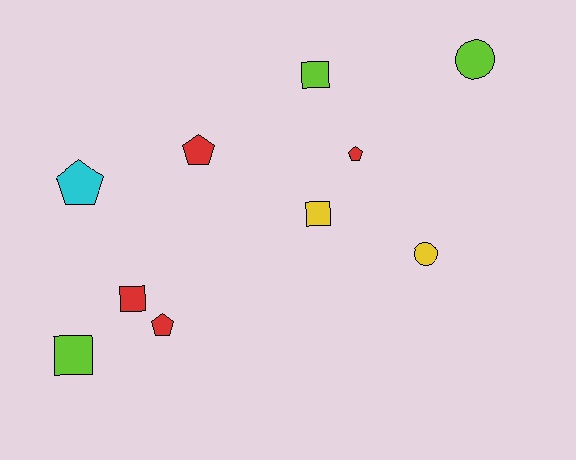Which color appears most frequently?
Red, with 4 objects.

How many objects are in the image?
There are 10 objects.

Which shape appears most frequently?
Square, with 4 objects.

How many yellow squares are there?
There is 1 yellow square.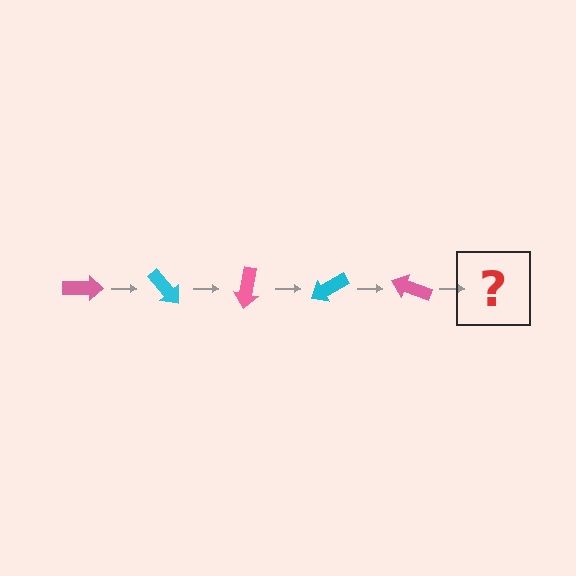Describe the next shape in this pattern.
It should be a cyan arrow, rotated 250 degrees from the start.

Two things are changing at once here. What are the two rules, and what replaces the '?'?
The two rules are that it rotates 50 degrees each step and the color cycles through pink and cyan. The '?' should be a cyan arrow, rotated 250 degrees from the start.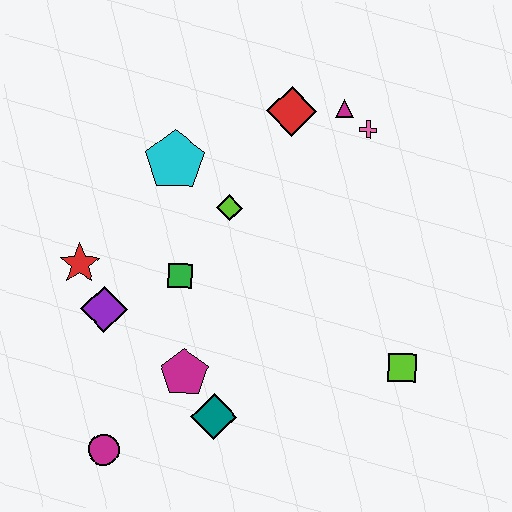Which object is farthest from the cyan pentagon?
The lime square is farthest from the cyan pentagon.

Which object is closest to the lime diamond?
The cyan pentagon is closest to the lime diamond.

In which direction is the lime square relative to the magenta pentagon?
The lime square is to the right of the magenta pentagon.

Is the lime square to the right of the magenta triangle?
Yes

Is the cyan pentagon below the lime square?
No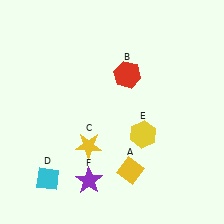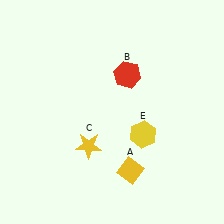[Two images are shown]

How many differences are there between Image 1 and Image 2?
There are 2 differences between the two images.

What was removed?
The purple star (F), the cyan diamond (D) were removed in Image 2.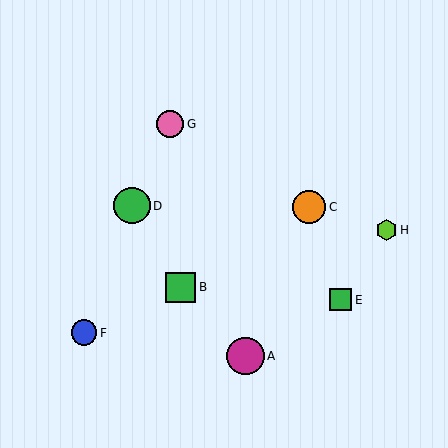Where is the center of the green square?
The center of the green square is at (180, 287).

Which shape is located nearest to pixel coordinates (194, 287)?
The green square (labeled B) at (180, 287) is nearest to that location.